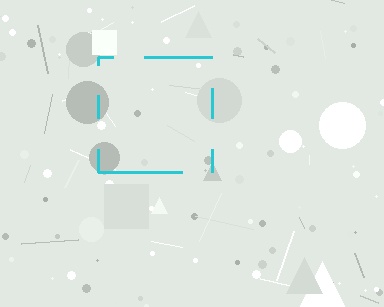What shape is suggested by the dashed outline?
The dashed outline suggests a square.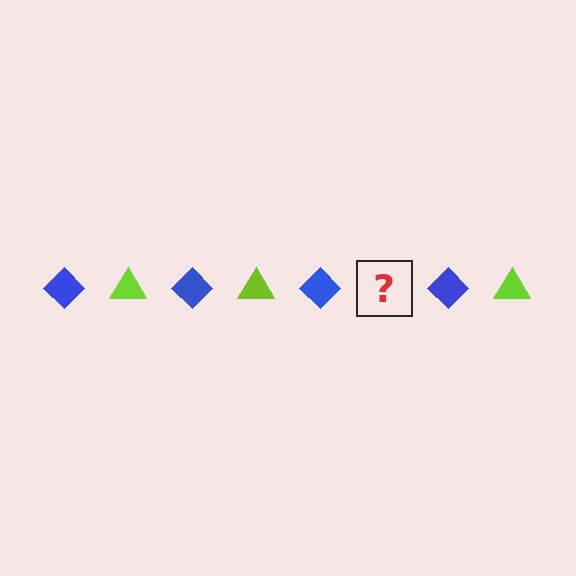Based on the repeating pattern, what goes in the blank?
The blank should be a lime triangle.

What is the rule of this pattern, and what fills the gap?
The rule is that the pattern alternates between blue diamond and lime triangle. The gap should be filled with a lime triangle.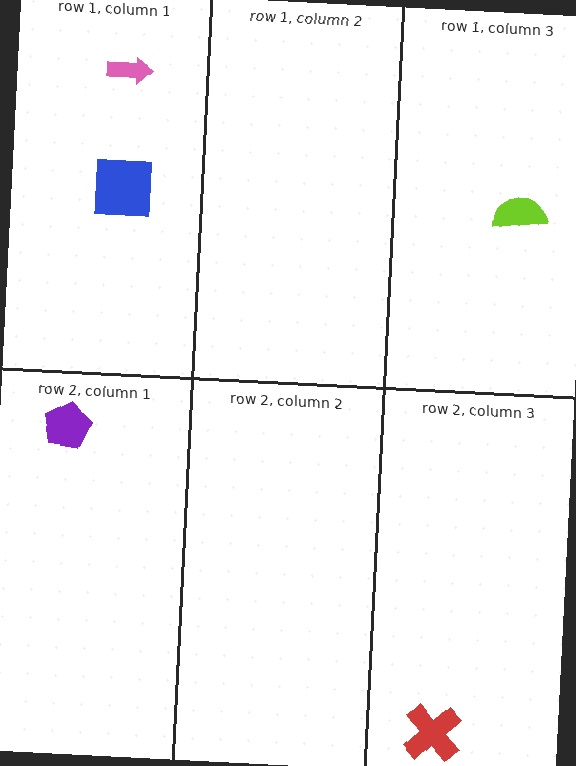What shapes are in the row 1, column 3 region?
The lime semicircle.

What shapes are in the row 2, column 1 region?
The purple pentagon.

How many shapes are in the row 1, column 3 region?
1.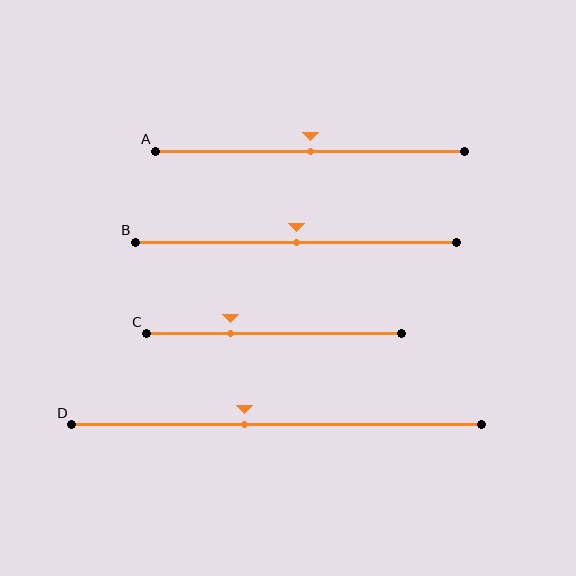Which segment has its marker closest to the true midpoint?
Segment A has its marker closest to the true midpoint.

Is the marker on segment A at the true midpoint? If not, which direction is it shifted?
Yes, the marker on segment A is at the true midpoint.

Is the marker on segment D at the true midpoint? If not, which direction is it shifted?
No, the marker on segment D is shifted to the left by about 8% of the segment length.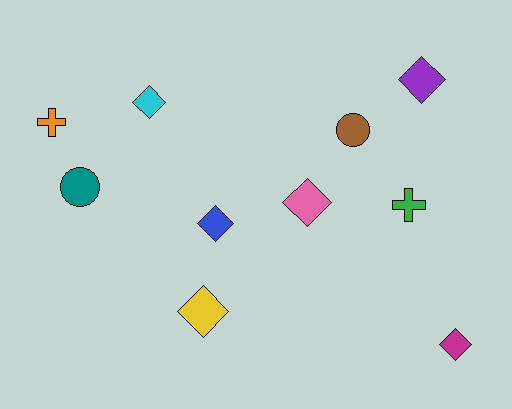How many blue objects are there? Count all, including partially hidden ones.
There is 1 blue object.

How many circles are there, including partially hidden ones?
There are 2 circles.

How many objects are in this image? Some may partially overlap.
There are 10 objects.